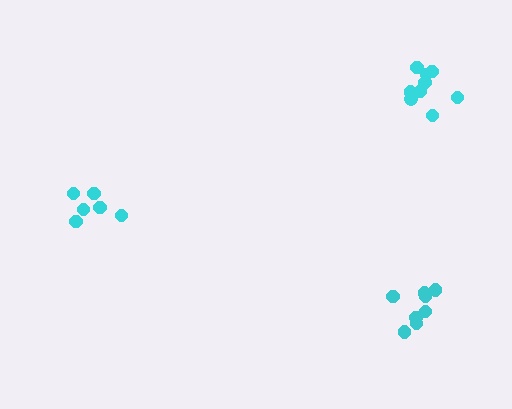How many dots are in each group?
Group 1: 10 dots, Group 2: 6 dots, Group 3: 8 dots (24 total).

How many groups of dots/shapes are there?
There are 3 groups.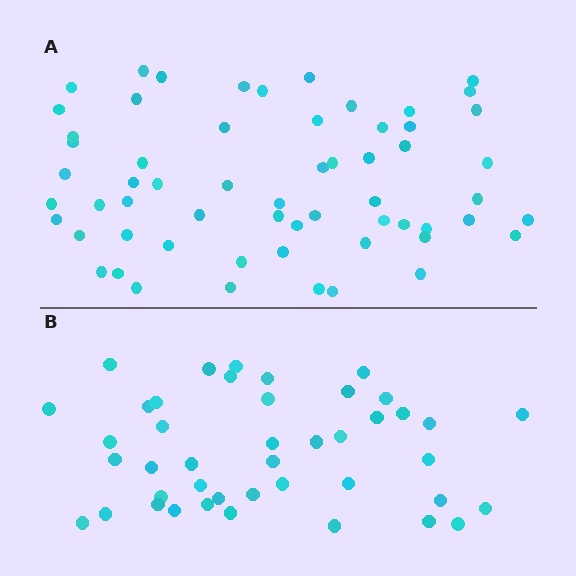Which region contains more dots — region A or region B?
Region A (the top region) has more dots.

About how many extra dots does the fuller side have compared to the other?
Region A has approximately 15 more dots than region B.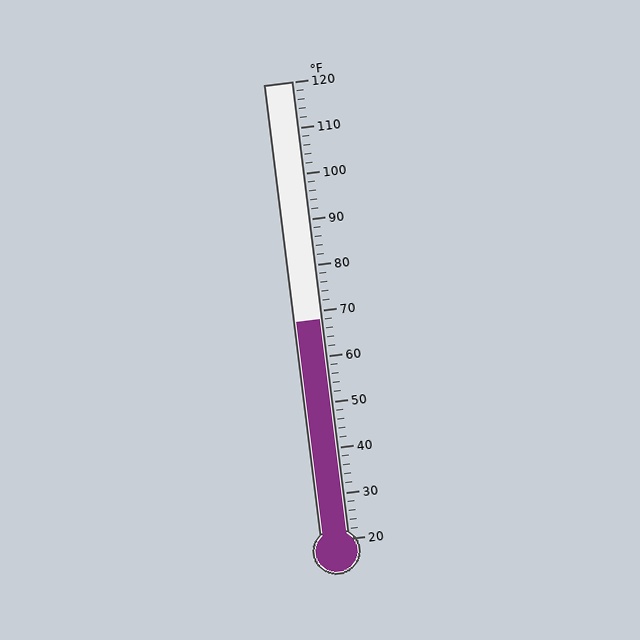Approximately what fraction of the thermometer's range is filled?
The thermometer is filled to approximately 50% of its range.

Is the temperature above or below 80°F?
The temperature is below 80°F.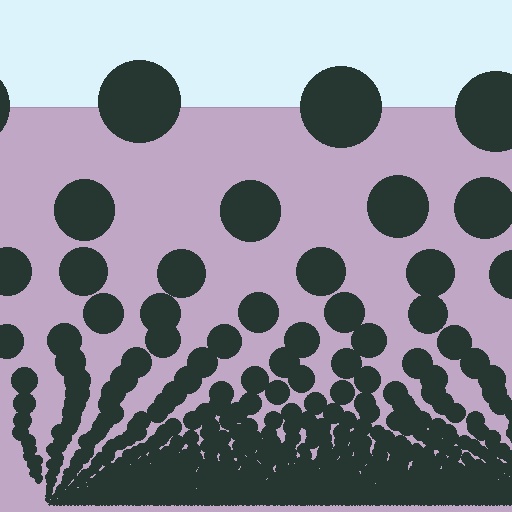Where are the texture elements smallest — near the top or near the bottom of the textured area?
Near the bottom.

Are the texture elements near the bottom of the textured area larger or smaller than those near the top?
Smaller. The gradient is inverted — elements near the bottom are smaller and denser.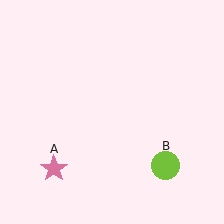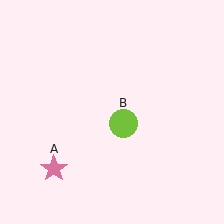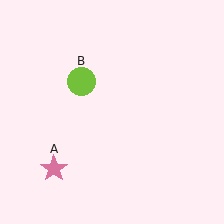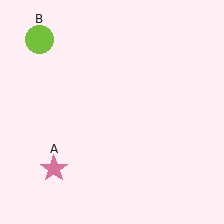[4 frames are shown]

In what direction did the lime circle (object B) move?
The lime circle (object B) moved up and to the left.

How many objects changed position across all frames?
1 object changed position: lime circle (object B).